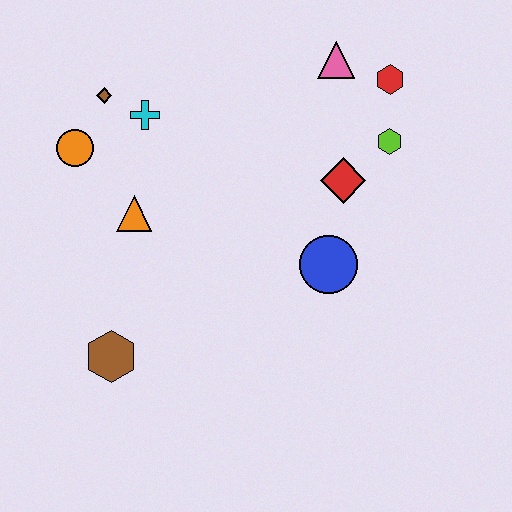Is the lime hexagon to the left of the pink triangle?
No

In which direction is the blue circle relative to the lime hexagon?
The blue circle is below the lime hexagon.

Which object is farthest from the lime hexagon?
The brown hexagon is farthest from the lime hexagon.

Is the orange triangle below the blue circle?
No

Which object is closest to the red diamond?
The lime hexagon is closest to the red diamond.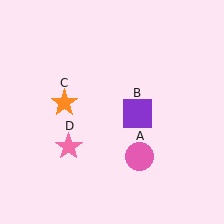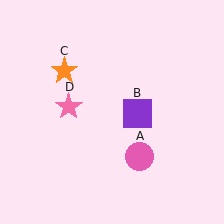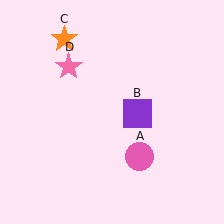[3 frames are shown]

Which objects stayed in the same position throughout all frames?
Pink circle (object A) and purple square (object B) remained stationary.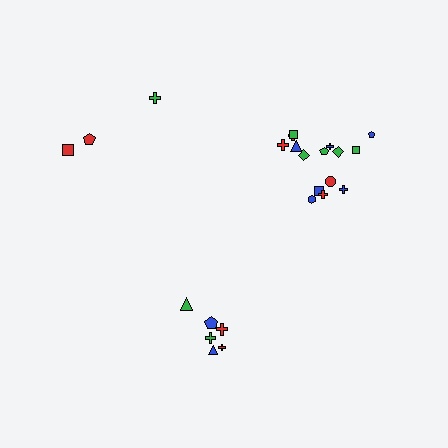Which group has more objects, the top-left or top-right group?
The top-right group.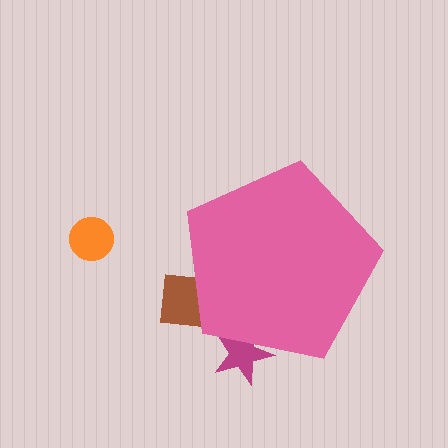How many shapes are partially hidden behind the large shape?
2 shapes are partially hidden.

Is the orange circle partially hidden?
No, the orange circle is fully visible.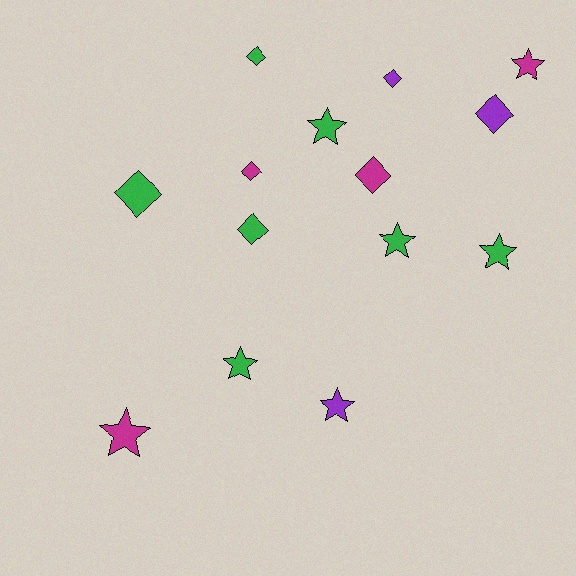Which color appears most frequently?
Green, with 7 objects.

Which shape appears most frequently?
Diamond, with 7 objects.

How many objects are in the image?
There are 14 objects.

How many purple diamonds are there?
There are 2 purple diamonds.